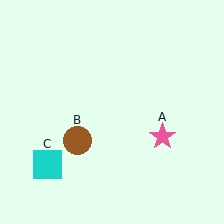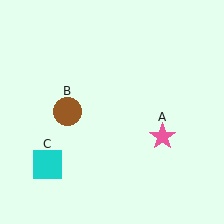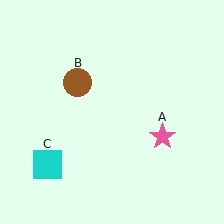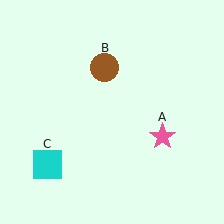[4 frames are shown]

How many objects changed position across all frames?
1 object changed position: brown circle (object B).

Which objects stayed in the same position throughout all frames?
Pink star (object A) and cyan square (object C) remained stationary.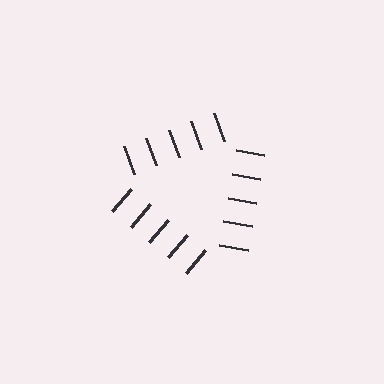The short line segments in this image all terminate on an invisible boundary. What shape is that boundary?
An illusory triangle — the line segments terminate on its edges but no continuous stroke is drawn.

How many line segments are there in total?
15 — 5 along each of the 3 edges.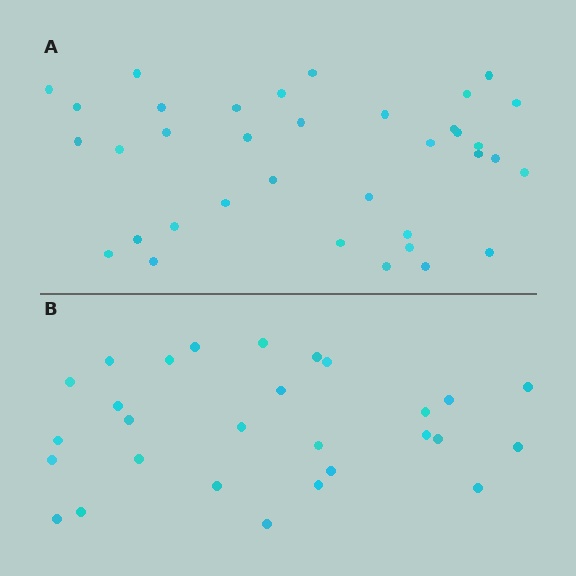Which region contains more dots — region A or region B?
Region A (the top region) has more dots.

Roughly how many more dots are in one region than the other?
Region A has roughly 8 or so more dots than region B.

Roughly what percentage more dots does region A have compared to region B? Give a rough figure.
About 30% more.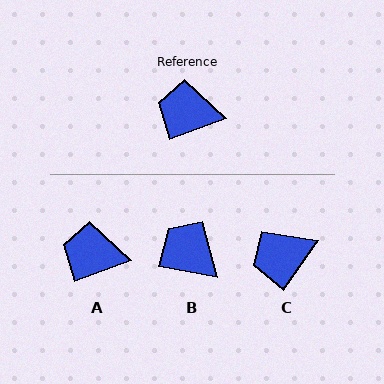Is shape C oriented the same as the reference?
No, it is off by about 35 degrees.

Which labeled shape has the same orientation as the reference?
A.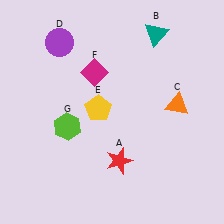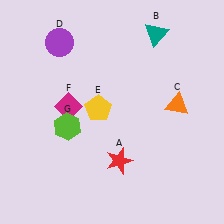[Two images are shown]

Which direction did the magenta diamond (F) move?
The magenta diamond (F) moved down.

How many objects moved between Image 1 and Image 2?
1 object moved between the two images.